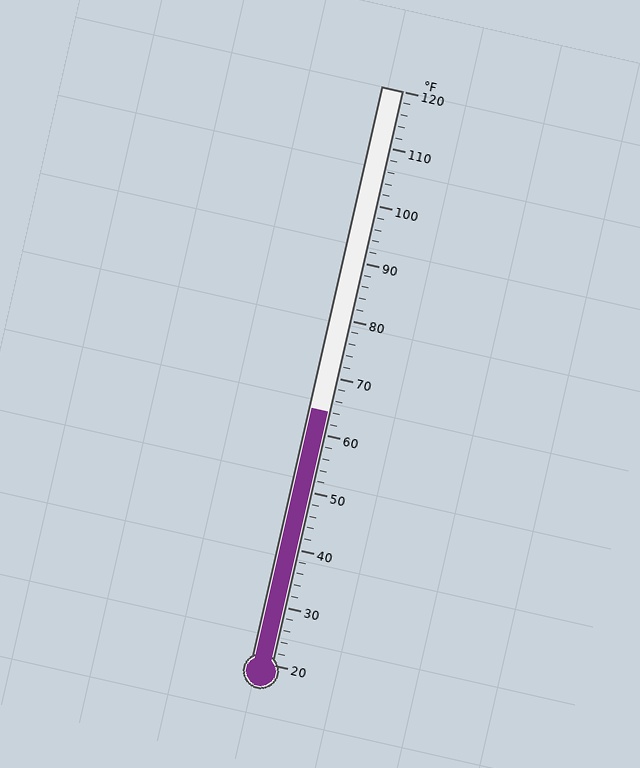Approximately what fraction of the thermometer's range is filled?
The thermometer is filled to approximately 45% of its range.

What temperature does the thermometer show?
The thermometer shows approximately 64°F.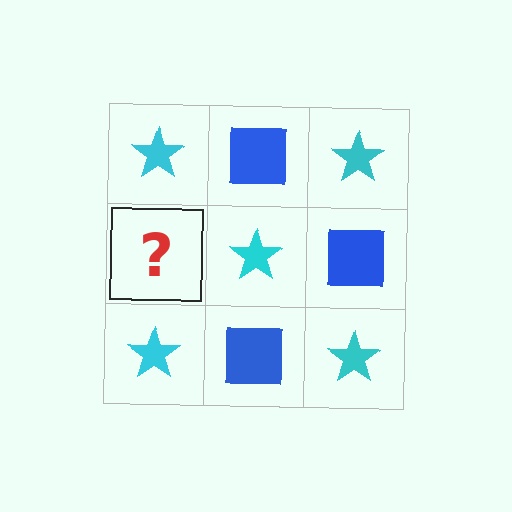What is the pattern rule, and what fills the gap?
The rule is that it alternates cyan star and blue square in a checkerboard pattern. The gap should be filled with a blue square.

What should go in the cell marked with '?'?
The missing cell should contain a blue square.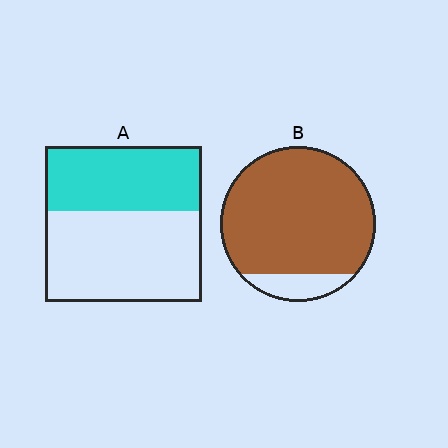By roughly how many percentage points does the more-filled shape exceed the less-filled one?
By roughly 45 percentage points (B over A).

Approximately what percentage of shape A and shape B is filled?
A is approximately 40% and B is approximately 90%.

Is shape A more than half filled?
No.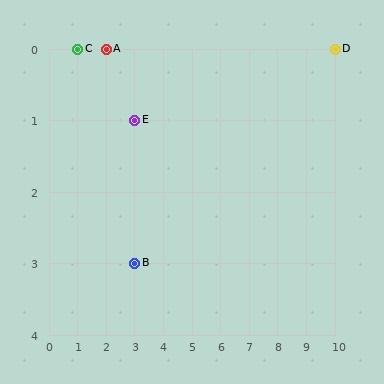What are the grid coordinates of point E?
Point E is at grid coordinates (3, 1).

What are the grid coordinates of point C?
Point C is at grid coordinates (1, 0).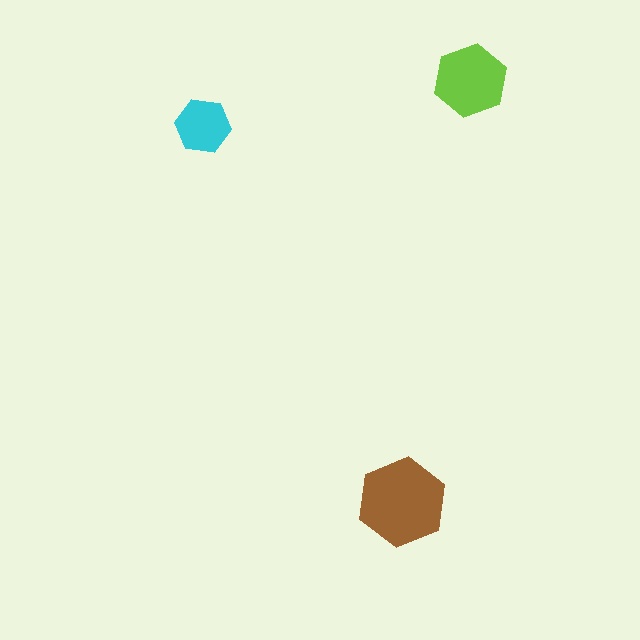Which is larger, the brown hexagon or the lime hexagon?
The brown one.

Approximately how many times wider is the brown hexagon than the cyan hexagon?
About 1.5 times wider.